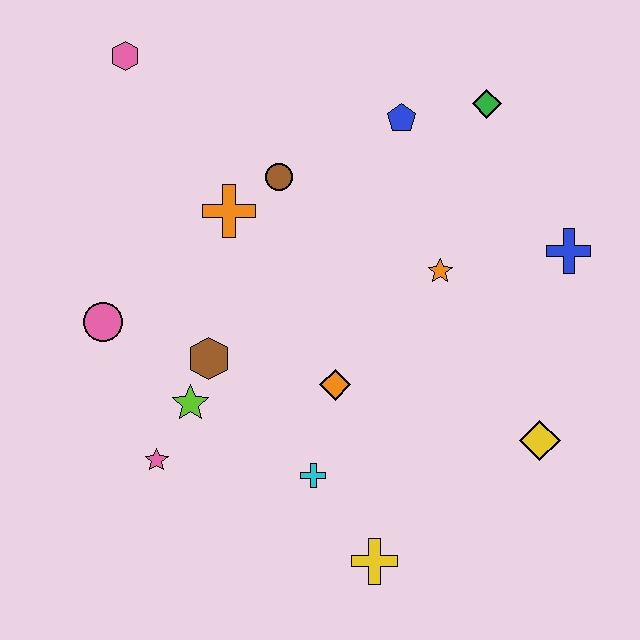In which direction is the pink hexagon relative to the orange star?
The pink hexagon is to the left of the orange star.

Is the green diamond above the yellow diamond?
Yes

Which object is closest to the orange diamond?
The cyan cross is closest to the orange diamond.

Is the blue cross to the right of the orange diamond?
Yes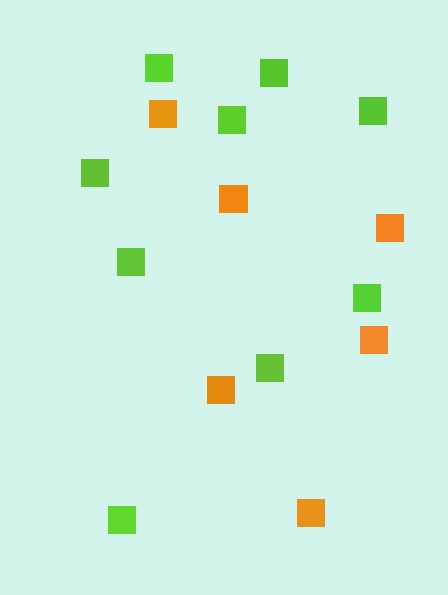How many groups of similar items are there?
There are 2 groups: one group of orange squares (6) and one group of lime squares (9).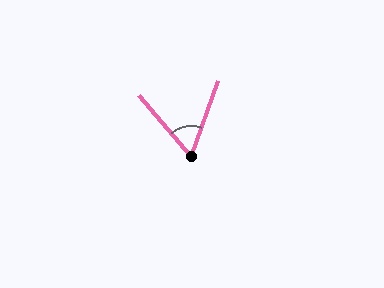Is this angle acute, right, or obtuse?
It is acute.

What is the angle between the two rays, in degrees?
Approximately 61 degrees.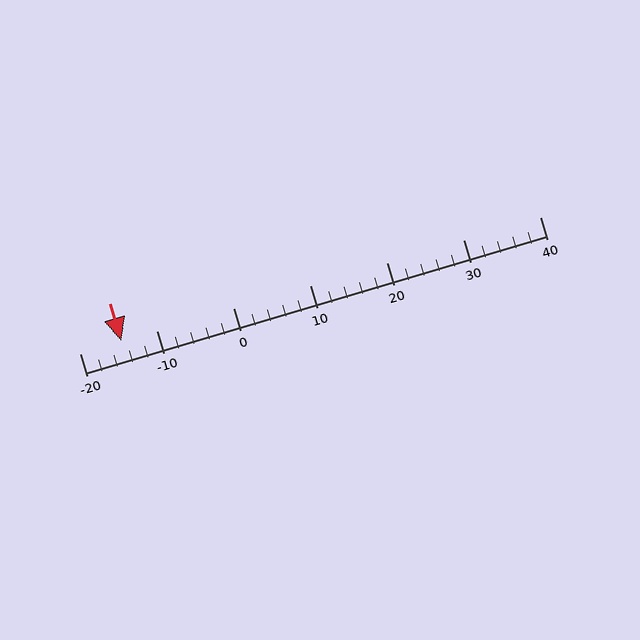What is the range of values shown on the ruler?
The ruler shows values from -20 to 40.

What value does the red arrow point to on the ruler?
The red arrow points to approximately -15.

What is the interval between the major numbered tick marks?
The major tick marks are spaced 10 units apart.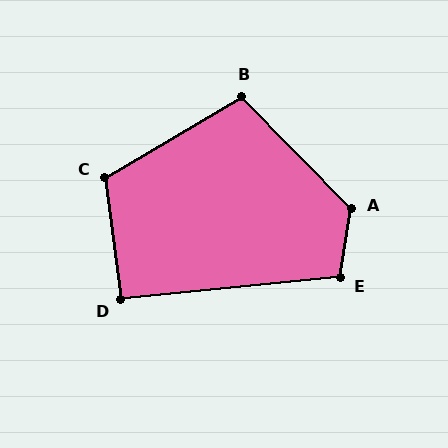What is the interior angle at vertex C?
Approximately 113 degrees (obtuse).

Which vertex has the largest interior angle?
A, at approximately 126 degrees.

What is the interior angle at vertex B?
Approximately 104 degrees (obtuse).